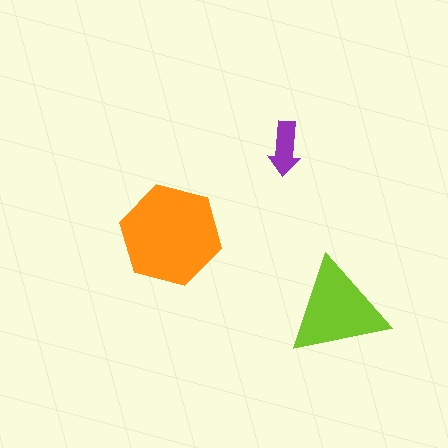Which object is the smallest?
The purple arrow.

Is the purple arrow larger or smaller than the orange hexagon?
Smaller.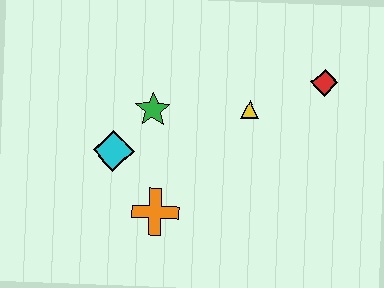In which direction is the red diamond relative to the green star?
The red diamond is to the right of the green star.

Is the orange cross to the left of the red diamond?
Yes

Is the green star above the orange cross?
Yes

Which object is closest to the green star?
The cyan diamond is closest to the green star.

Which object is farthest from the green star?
The red diamond is farthest from the green star.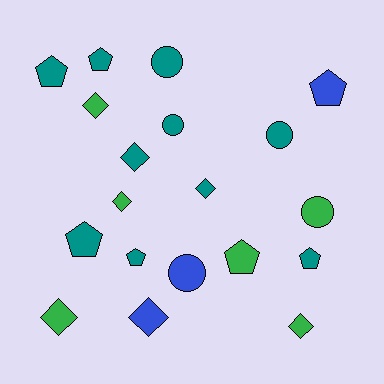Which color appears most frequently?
Teal, with 10 objects.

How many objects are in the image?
There are 19 objects.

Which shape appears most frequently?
Pentagon, with 7 objects.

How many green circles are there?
There is 1 green circle.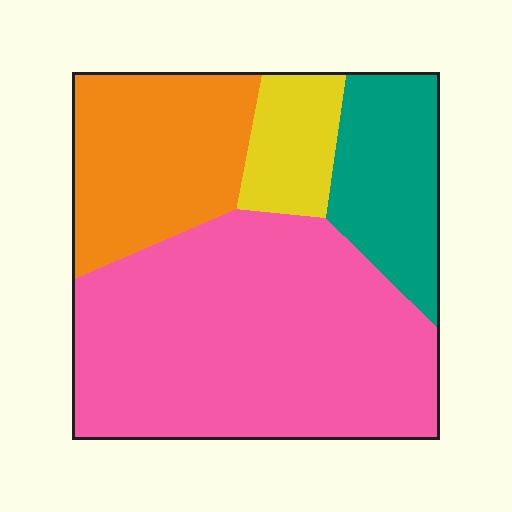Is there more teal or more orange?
Orange.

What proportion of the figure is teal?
Teal takes up about one sixth (1/6) of the figure.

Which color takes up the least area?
Yellow, at roughly 10%.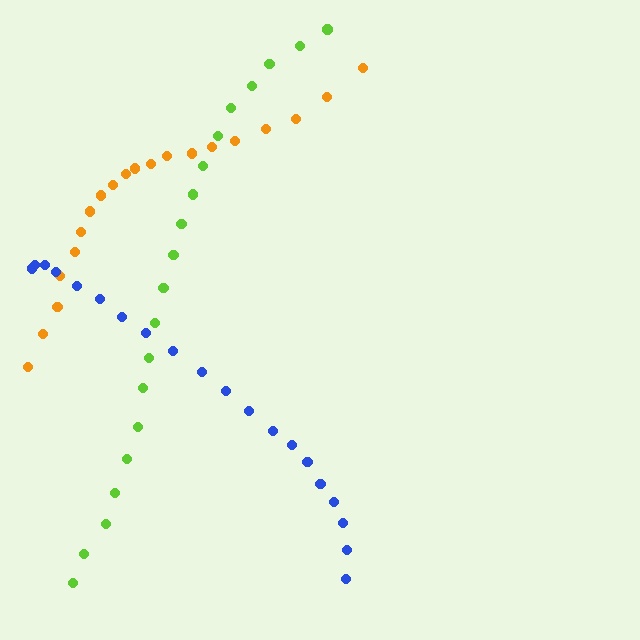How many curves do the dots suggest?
There are 3 distinct paths.